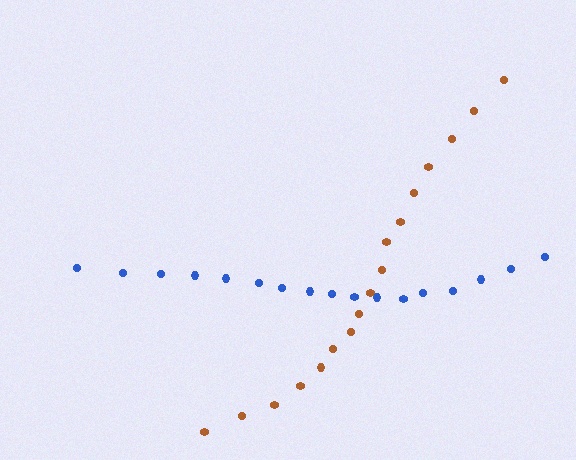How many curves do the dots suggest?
There are 2 distinct paths.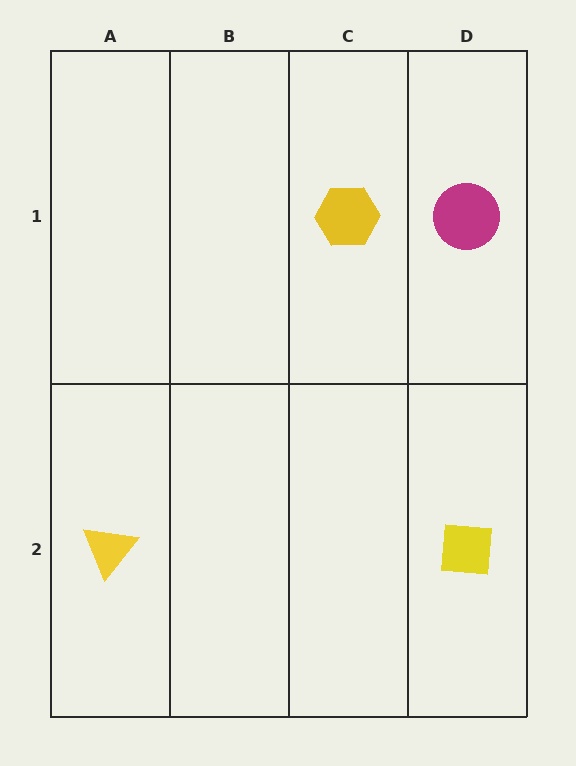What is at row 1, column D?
A magenta circle.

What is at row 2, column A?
A yellow triangle.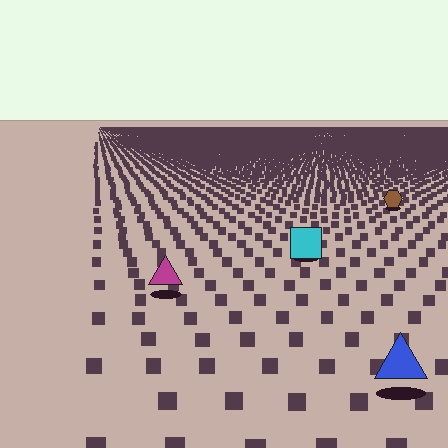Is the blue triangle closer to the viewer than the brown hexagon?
Yes. The blue triangle is closer — you can tell from the texture gradient: the ground texture is coarser near it.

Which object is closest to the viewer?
The blue triangle is closest. The texture marks near it are larger and more spread out.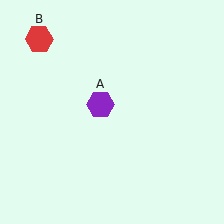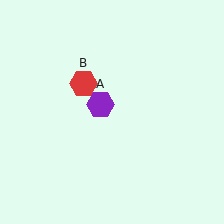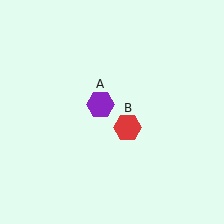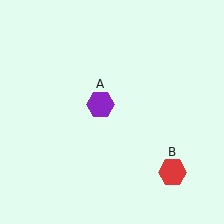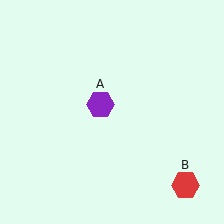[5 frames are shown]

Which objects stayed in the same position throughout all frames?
Purple hexagon (object A) remained stationary.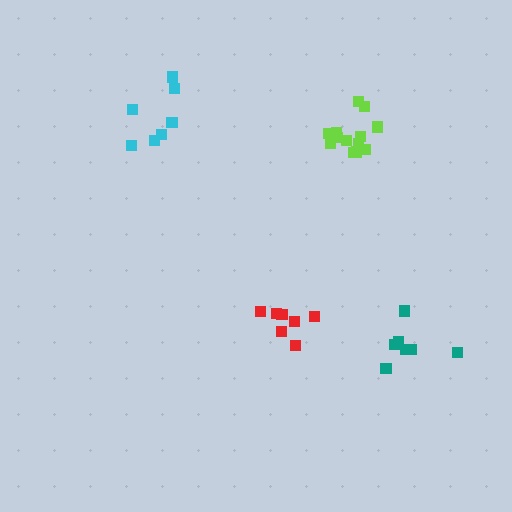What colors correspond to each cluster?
The clusters are colored: teal, lime, red, cyan.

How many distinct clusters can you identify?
There are 4 distinct clusters.